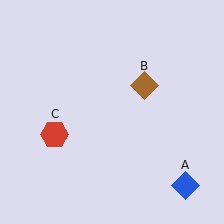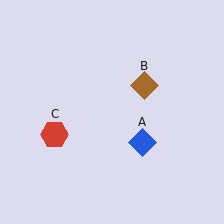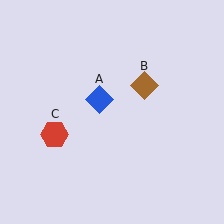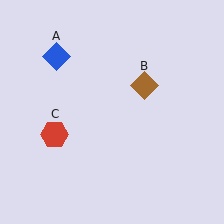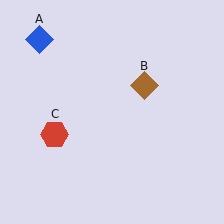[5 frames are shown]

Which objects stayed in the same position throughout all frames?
Brown diamond (object B) and red hexagon (object C) remained stationary.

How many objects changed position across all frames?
1 object changed position: blue diamond (object A).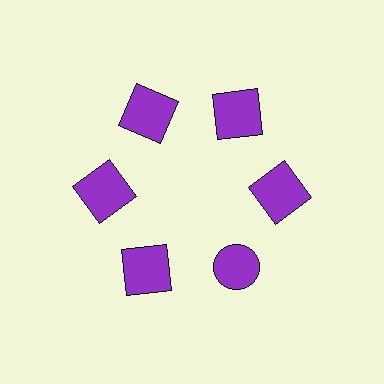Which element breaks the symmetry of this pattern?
The purple circle at roughly the 5 o'clock position breaks the symmetry. All other shapes are purple squares.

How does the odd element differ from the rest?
It has a different shape: circle instead of square.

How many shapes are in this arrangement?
There are 6 shapes arranged in a ring pattern.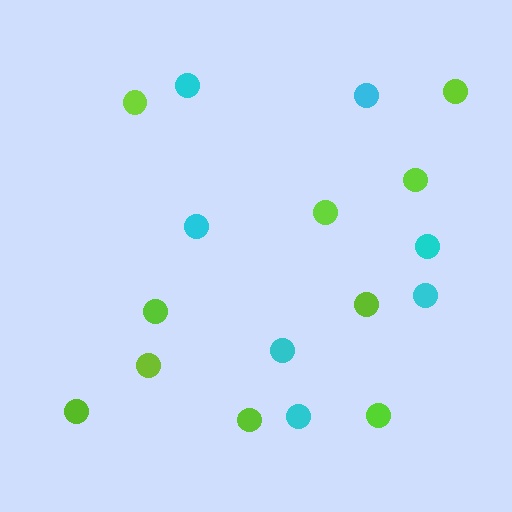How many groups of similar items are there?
There are 2 groups: one group of lime circles (10) and one group of cyan circles (7).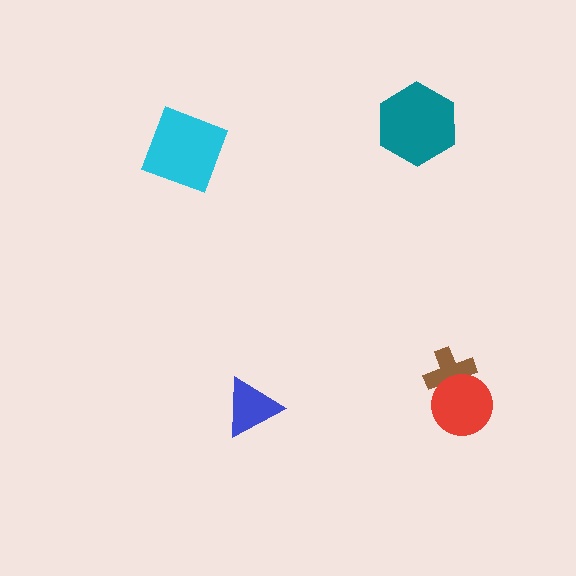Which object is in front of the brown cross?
The red circle is in front of the brown cross.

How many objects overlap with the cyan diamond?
0 objects overlap with the cyan diamond.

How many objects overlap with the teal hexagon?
0 objects overlap with the teal hexagon.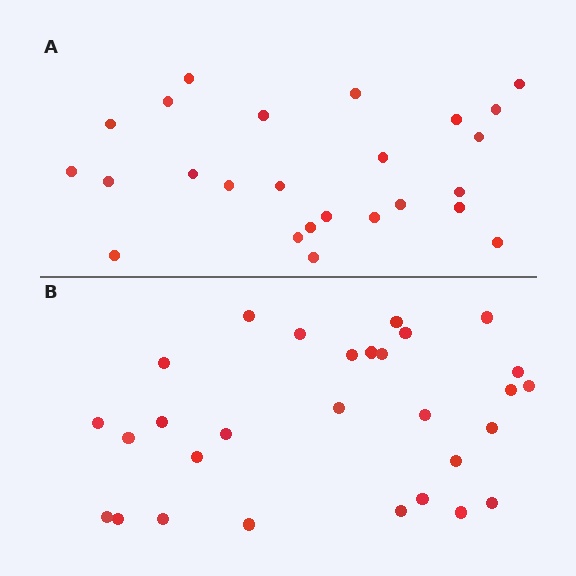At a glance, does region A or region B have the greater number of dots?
Region B (the bottom region) has more dots.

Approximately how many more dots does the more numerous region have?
Region B has about 4 more dots than region A.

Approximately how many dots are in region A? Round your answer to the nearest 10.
About 20 dots. (The exact count is 25, which rounds to 20.)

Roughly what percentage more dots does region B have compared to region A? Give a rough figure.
About 15% more.